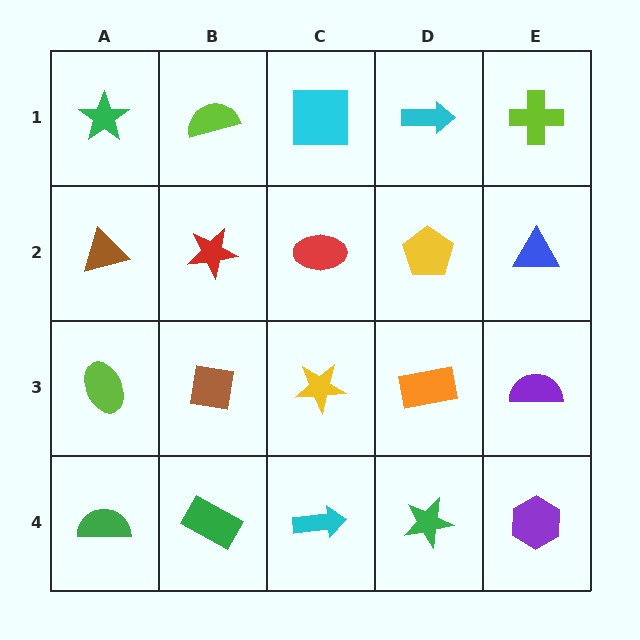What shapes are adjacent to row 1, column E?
A blue triangle (row 2, column E), a cyan arrow (row 1, column D).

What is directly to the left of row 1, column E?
A cyan arrow.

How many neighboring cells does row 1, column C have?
3.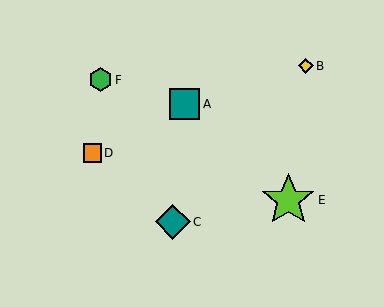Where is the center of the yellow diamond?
The center of the yellow diamond is at (306, 66).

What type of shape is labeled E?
Shape E is a lime star.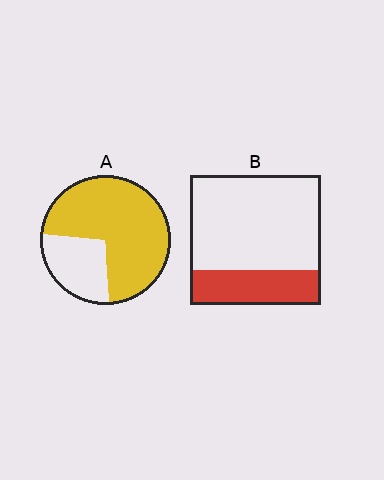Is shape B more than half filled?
No.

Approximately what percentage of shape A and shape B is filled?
A is approximately 75% and B is approximately 25%.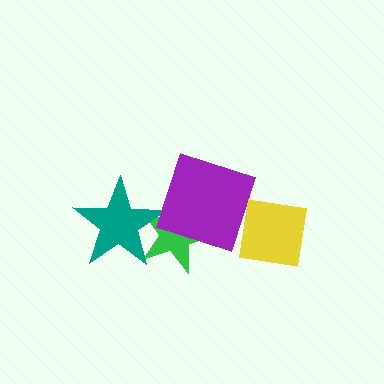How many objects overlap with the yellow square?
0 objects overlap with the yellow square.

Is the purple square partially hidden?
No, no other shape covers it.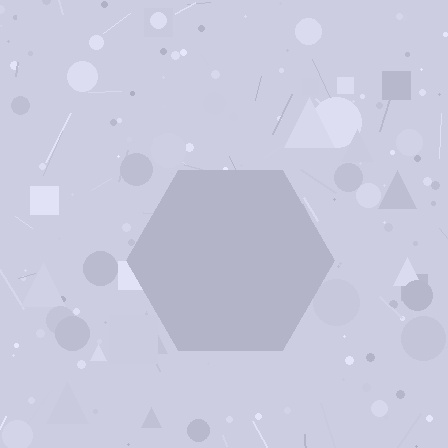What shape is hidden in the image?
A hexagon is hidden in the image.